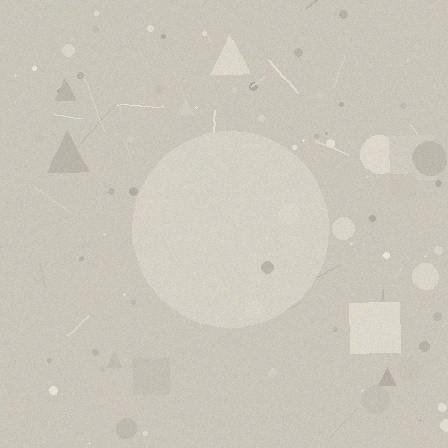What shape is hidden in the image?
A circle is hidden in the image.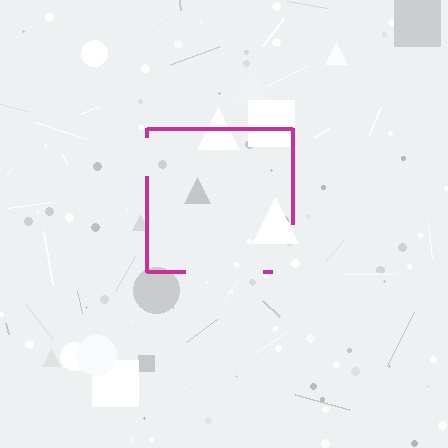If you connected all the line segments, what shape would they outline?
They would outline a square.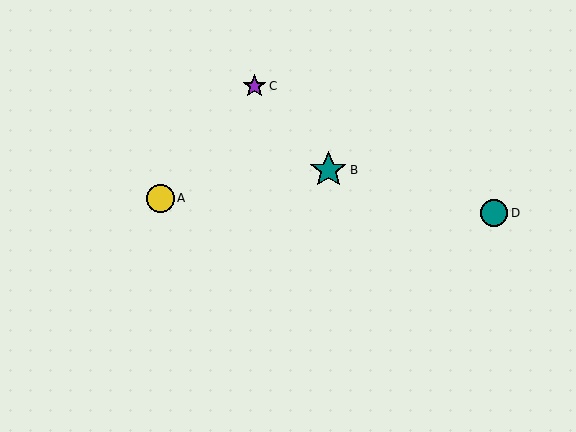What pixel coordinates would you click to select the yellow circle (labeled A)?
Click at (160, 199) to select the yellow circle A.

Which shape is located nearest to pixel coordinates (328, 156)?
The teal star (labeled B) at (328, 170) is nearest to that location.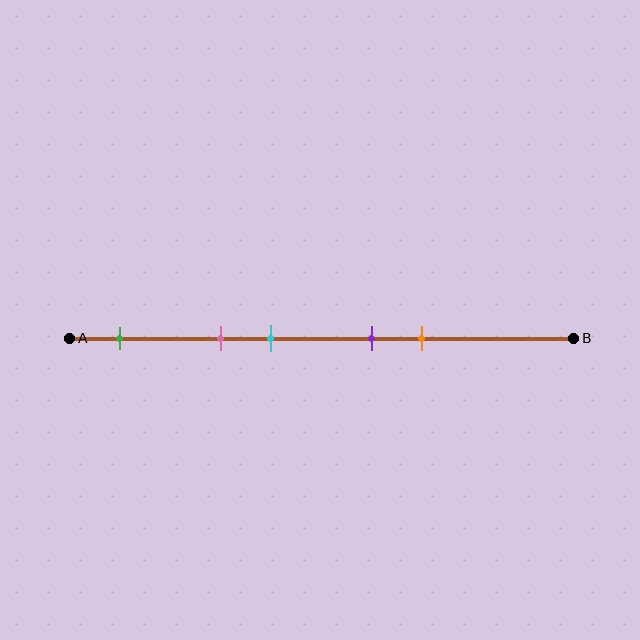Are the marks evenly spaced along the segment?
No, the marks are not evenly spaced.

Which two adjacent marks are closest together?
The purple and orange marks are the closest adjacent pair.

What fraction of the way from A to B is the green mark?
The green mark is approximately 10% (0.1) of the way from A to B.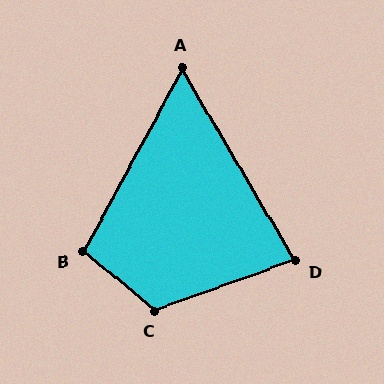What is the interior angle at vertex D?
Approximately 79 degrees (acute).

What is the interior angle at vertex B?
Approximately 101 degrees (obtuse).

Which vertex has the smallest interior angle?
A, at approximately 59 degrees.